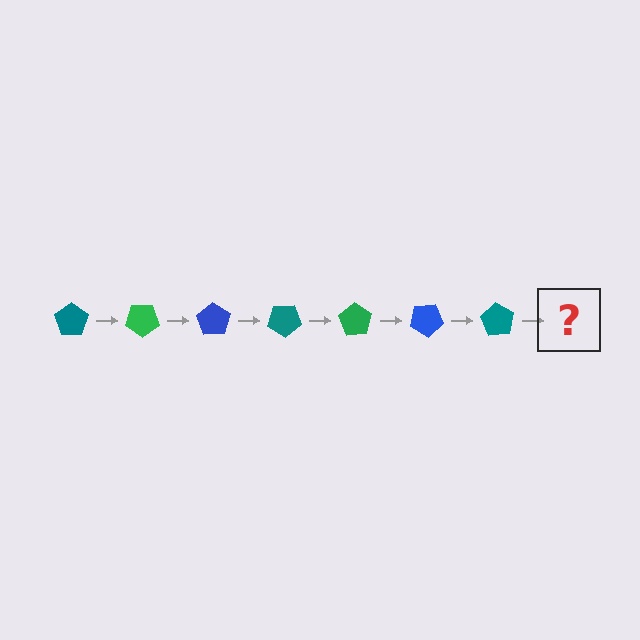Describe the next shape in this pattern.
It should be a green pentagon, rotated 245 degrees from the start.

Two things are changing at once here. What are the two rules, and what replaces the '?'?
The two rules are that it rotates 35 degrees each step and the color cycles through teal, green, and blue. The '?' should be a green pentagon, rotated 245 degrees from the start.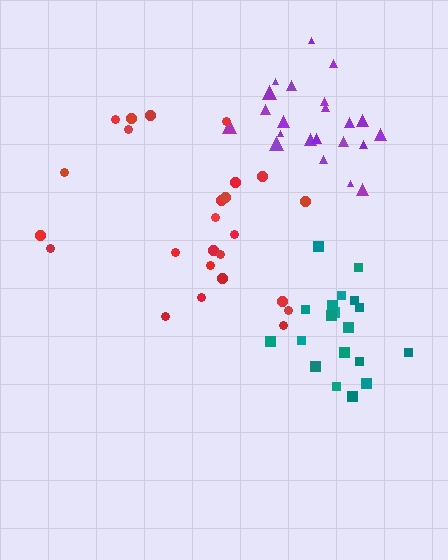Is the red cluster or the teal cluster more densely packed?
Teal.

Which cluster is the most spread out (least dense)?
Red.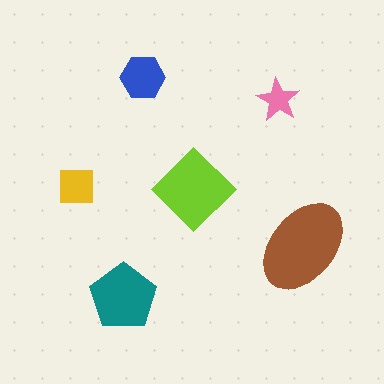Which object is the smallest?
The pink star.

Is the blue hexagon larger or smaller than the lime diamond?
Smaller.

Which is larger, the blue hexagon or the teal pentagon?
The teal pentagon.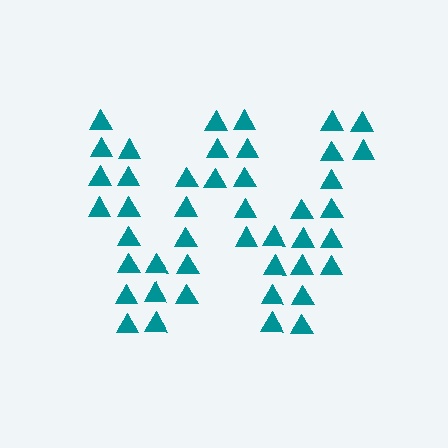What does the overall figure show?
The overall figure shows the letter W.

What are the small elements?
The small elements are triangles.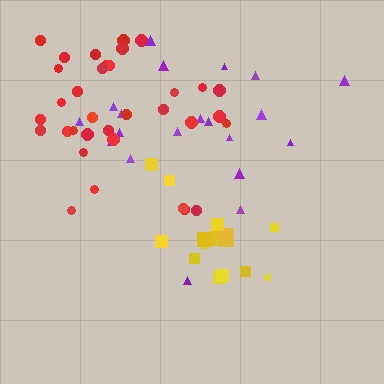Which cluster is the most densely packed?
Yellow.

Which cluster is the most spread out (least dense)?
Purple.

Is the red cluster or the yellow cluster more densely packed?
Yellow.